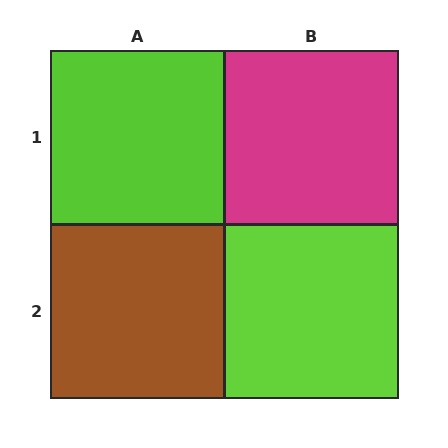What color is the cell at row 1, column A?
Lime.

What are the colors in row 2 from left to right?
Brown, lime.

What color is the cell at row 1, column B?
Magenta.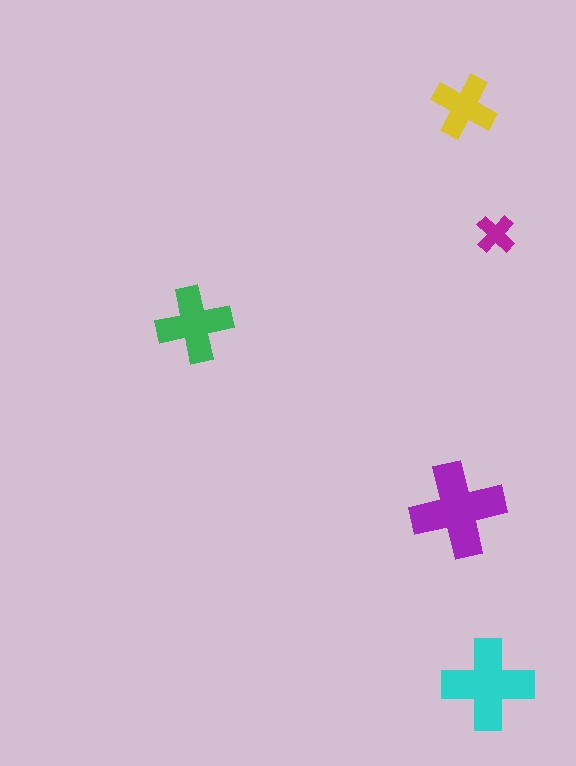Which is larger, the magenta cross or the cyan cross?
The cyan one.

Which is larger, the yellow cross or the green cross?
The green one.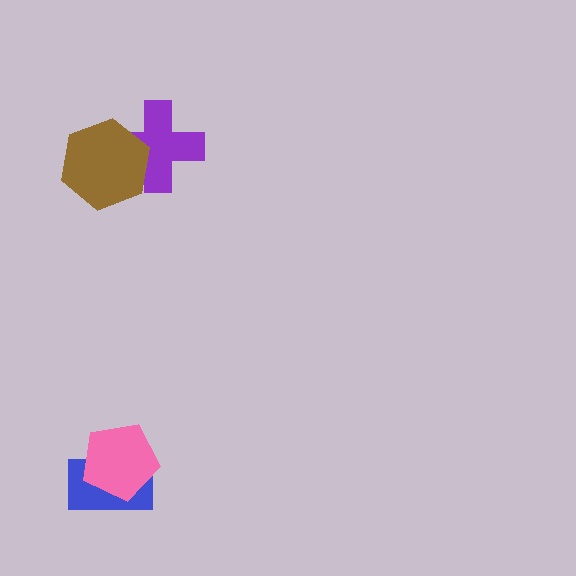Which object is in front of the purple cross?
The brown hexagon is in front of the purple cross.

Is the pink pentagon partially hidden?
No, no other shape covers it.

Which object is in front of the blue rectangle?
The pink pentagon is in front of the blue rectangle.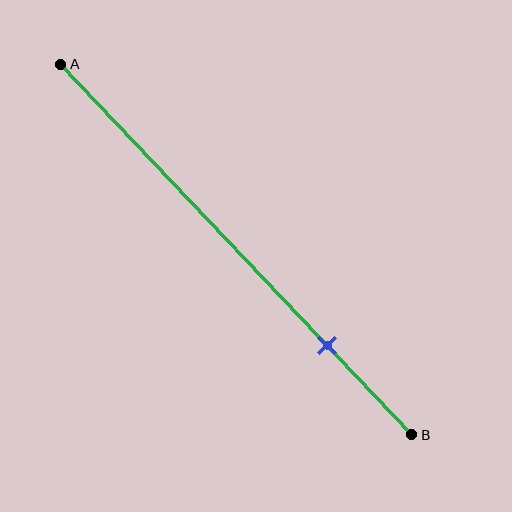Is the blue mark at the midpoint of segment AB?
No, the mark is at about 75% from A, not at the 50% midpoint.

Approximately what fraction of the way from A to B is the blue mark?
The blue mark is approximately 75% of the way from A to B.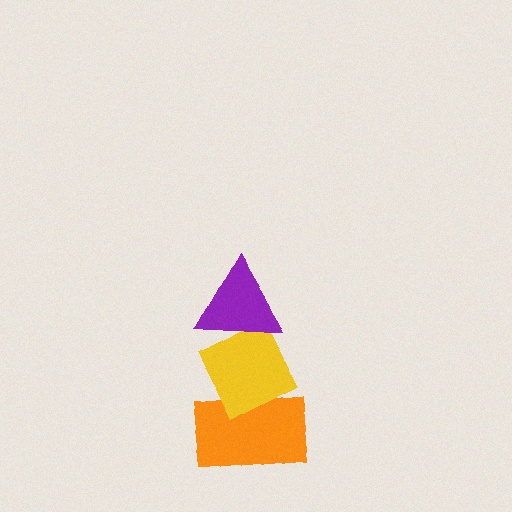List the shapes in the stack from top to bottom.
From top to bottom: the purple triangle, the yellow diamond, the orange rectangle.